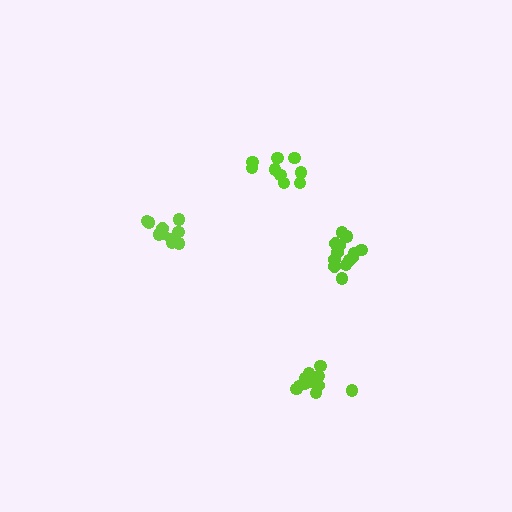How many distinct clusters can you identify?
There are 4 distinct clusters.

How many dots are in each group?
Group 1: 9 dots, Group 2: 14 dots, Group 3: 14 dots, Group 4: 10 dots (47 total).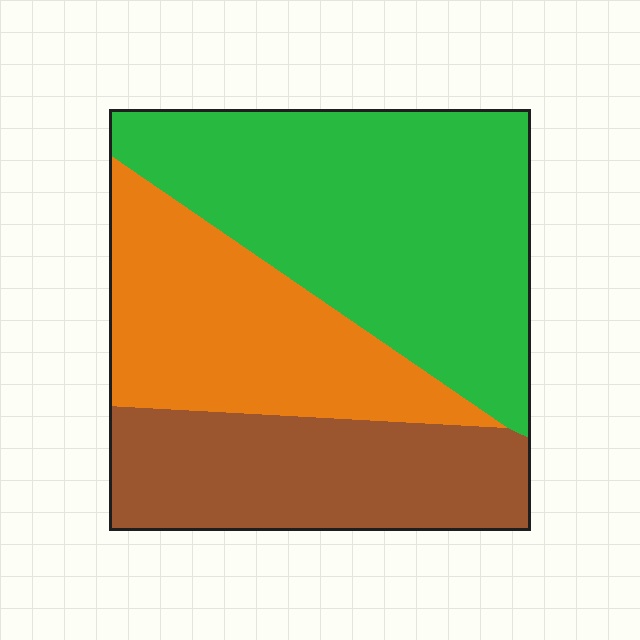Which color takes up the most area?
Green, at roughly 45%.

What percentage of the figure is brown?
Brown covers about 25% of the figure.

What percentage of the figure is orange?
Orange covers around 30% of the figure.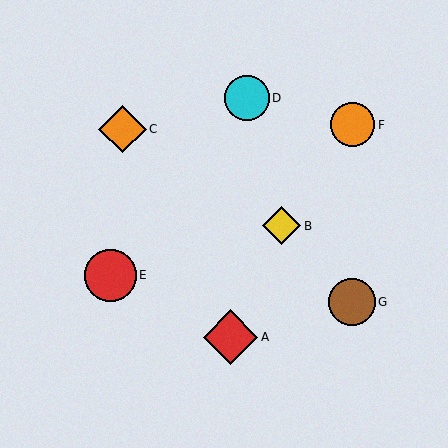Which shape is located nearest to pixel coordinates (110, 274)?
The red circle (labeled E) at (110, 275) is nearest to that location.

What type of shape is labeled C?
Shape C is an orange diamond.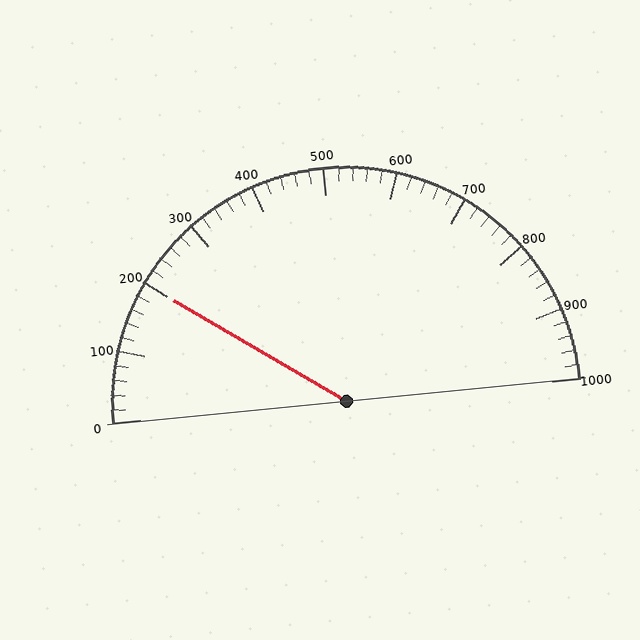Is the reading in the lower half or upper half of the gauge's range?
The reading is in the lower half of the range (0 to 1000).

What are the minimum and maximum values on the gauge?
The gauge ranges from 0 to 1000.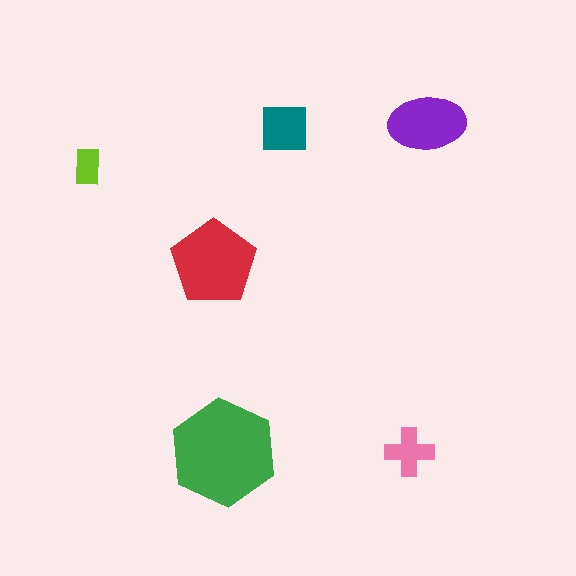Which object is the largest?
The green hexagon.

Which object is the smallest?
The lime rectangle.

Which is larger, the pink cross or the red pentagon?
The red pentagon.